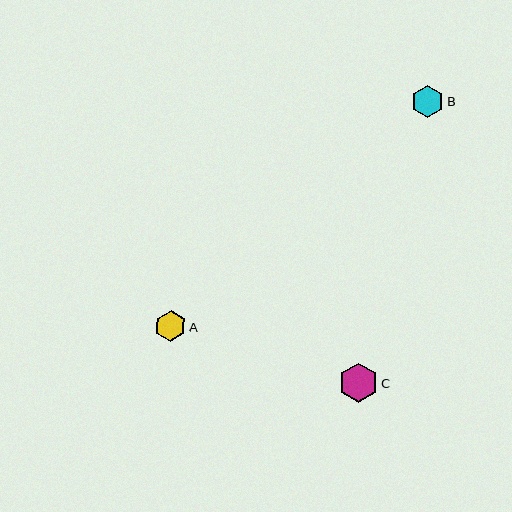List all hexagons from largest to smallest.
From largest to smallest: C, B, A.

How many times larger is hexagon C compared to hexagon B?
Hexagon C is approximately 1.2 times the size of hexagon B.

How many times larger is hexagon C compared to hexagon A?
Hexagon C is approximately 1.2 times the size of hexagon A.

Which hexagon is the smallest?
Hexagon A is the smallest with a size of approximately 31 pixels.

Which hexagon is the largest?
Hexagon C is the largest with a size of approximately 39 pixels.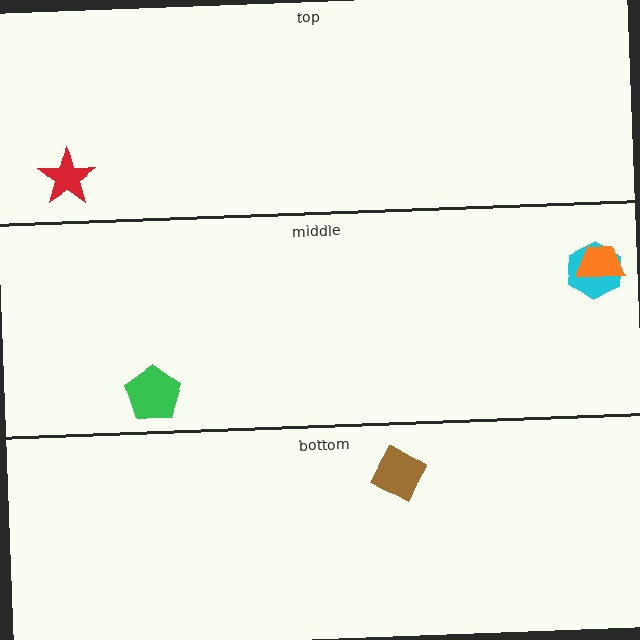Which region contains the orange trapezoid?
The middle region.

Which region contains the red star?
The top region.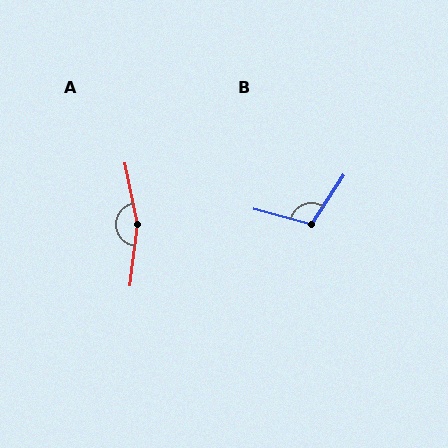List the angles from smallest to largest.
B (109°), A (162°).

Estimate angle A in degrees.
Approximately 162 degrees.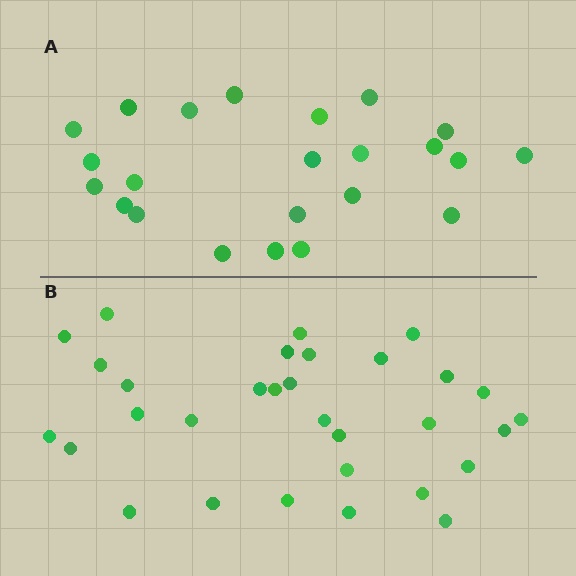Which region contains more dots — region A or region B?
Region B (the bottom region) has more dots.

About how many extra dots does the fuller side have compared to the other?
Region B has roughly 8 or so more dots than region A.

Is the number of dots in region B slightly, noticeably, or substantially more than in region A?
Region B has noticeably more, but not dramatically so. The ratio is roughly 1.3 to 1.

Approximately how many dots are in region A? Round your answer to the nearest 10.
About 20 dots. (The exact count is 23, which rounds to 20.)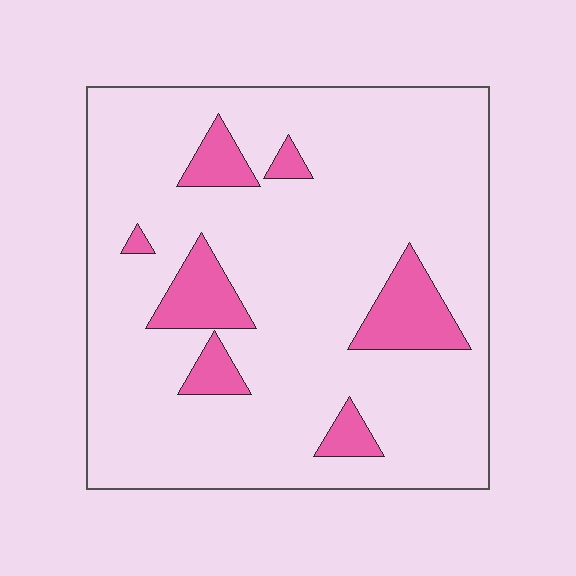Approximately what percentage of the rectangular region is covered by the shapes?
Approximately 15%.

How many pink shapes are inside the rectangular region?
7.